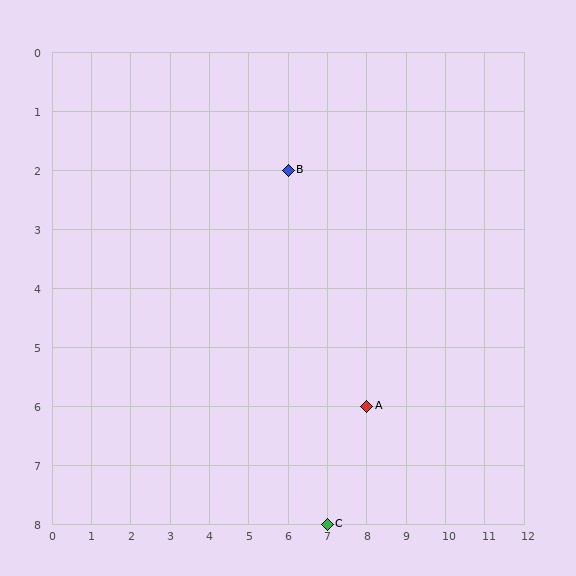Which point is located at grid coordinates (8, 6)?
Point A is at (8, 6).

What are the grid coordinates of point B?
Point B is at grid coordinates (6, 2).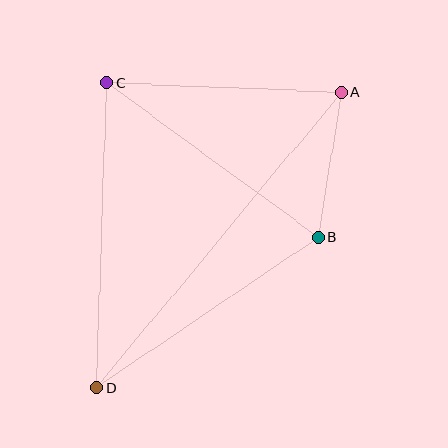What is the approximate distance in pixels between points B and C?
The distance between B and C is approximately 262 pixels.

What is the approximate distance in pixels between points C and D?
The distance between C and D is approximately 305 pixels.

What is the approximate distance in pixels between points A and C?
The distance between A and C is approximately 235 pixels.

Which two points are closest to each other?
Points A and B are closest to each other.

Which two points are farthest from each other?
Points A and D are farthest from each other.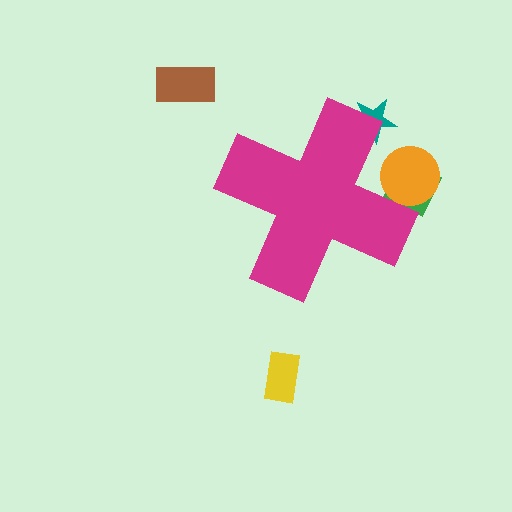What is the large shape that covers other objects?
A magenta cross.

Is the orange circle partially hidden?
Yes, the orange circle is partially hidden behind the magenta cross.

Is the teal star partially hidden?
Yes, the teal star is partially hidden behind the magenta cross.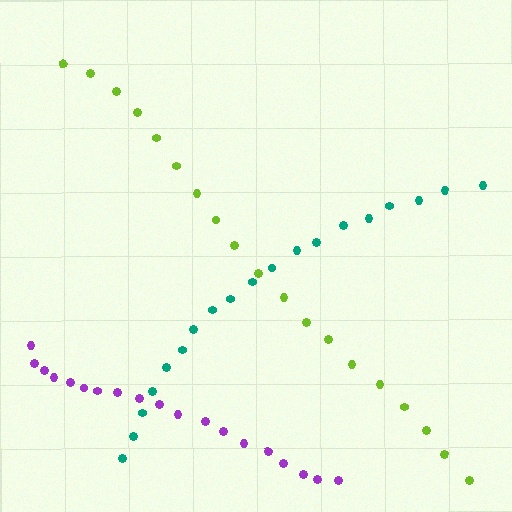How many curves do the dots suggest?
There are 3 distinct paths.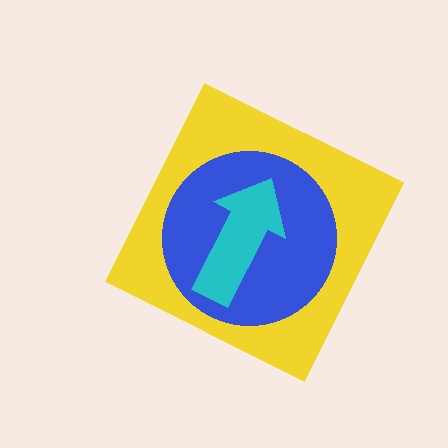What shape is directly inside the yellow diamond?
The blue circle.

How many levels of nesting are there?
3.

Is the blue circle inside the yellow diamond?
Yes.